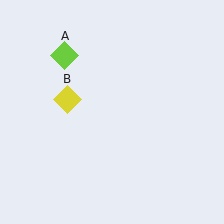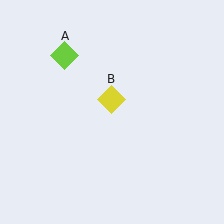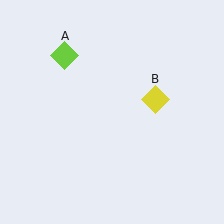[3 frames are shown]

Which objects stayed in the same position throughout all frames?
Lime diamond (object A) remained stationary.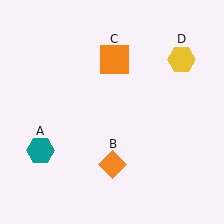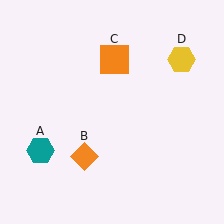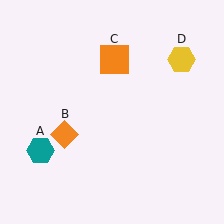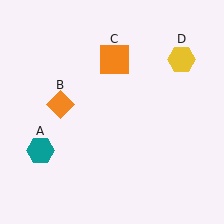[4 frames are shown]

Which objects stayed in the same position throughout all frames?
Teal hexagon (object A) and orange square (object C) and yellow hexagon (object D) remained stationary.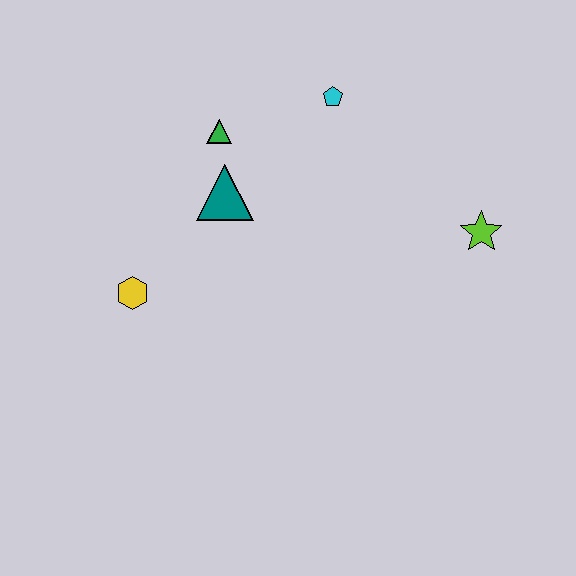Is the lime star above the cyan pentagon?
No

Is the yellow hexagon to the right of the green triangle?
No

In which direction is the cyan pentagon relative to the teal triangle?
The cyan pentagon is to the right of the teal triangle.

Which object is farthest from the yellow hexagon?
The lime star is farthest from the yellow hexagon.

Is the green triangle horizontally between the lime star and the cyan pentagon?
No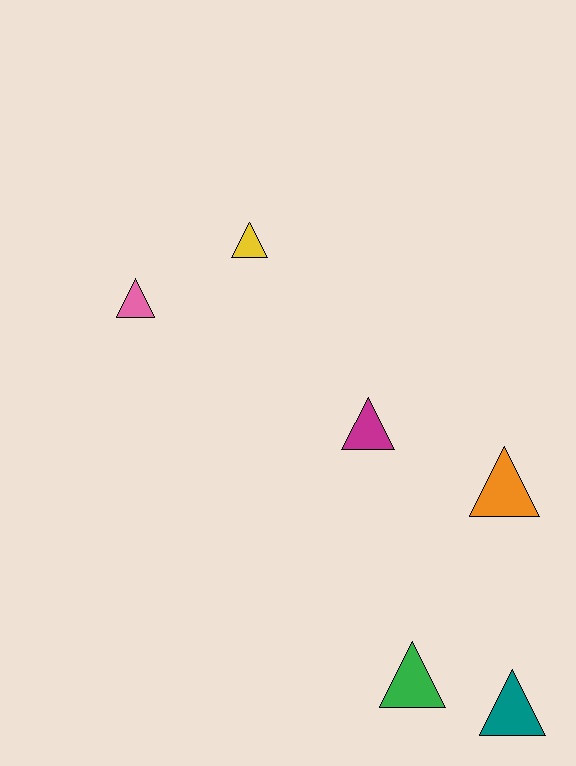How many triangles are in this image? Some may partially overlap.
There are 6 triangles.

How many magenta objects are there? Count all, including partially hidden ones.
There is 1 magenta object.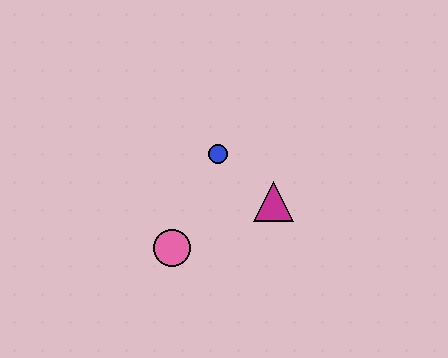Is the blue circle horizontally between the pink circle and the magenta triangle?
Yes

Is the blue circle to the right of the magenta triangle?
No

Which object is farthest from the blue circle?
The pink circle is farthest from the blue circle.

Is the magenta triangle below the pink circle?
No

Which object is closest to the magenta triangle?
The blue circle is closest to the magenta triangle.